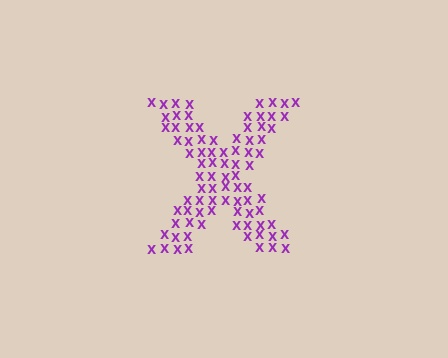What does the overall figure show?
The overall figure shows the letter X.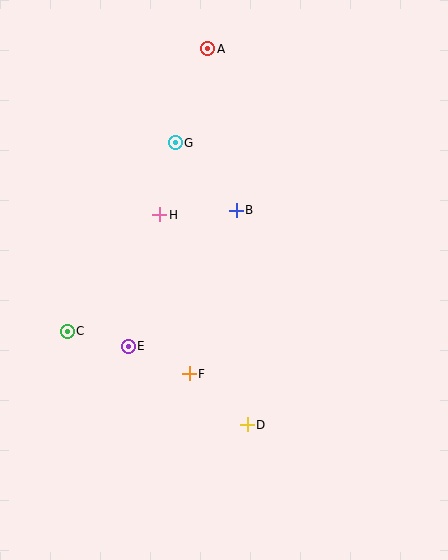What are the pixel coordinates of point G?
Point G is at (175, 143).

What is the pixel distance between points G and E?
The distance between G and E is 208 pixels.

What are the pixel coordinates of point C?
Point C is at (67, 331).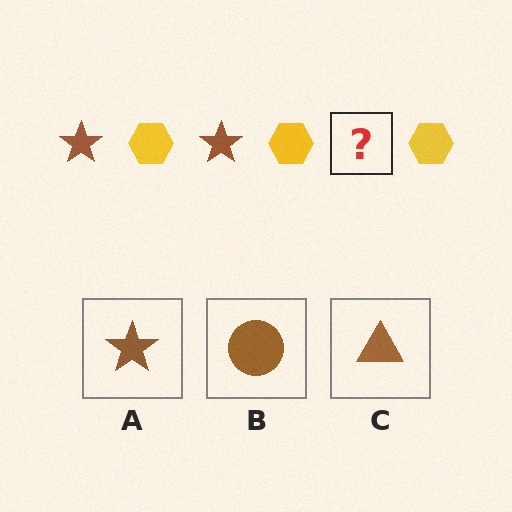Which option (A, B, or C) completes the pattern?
A.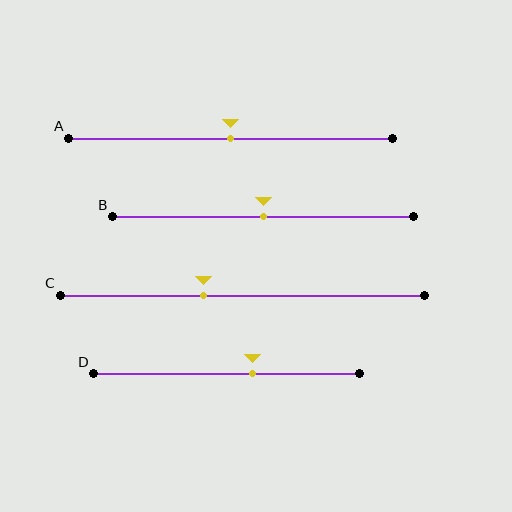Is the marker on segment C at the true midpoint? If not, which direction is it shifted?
No, the marker on segment C is shifted to the left by about 11% of the segment length.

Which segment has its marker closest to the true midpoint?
Segment A has its marker closest to the true midpoint.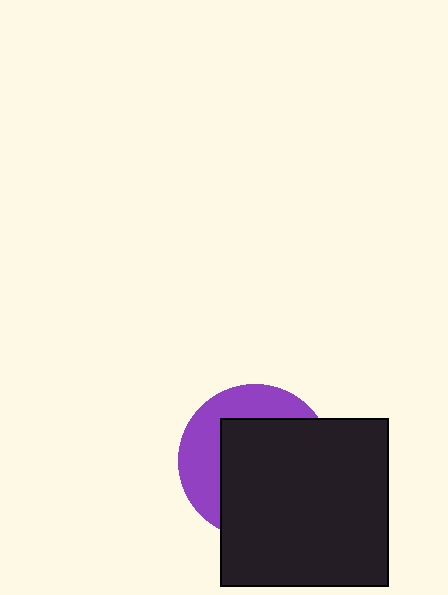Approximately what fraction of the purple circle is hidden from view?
Roughly 64% of the purple circle is hidden behind the black square.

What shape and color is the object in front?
The object in front is a black square.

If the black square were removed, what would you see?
You would see the complete purple circle.